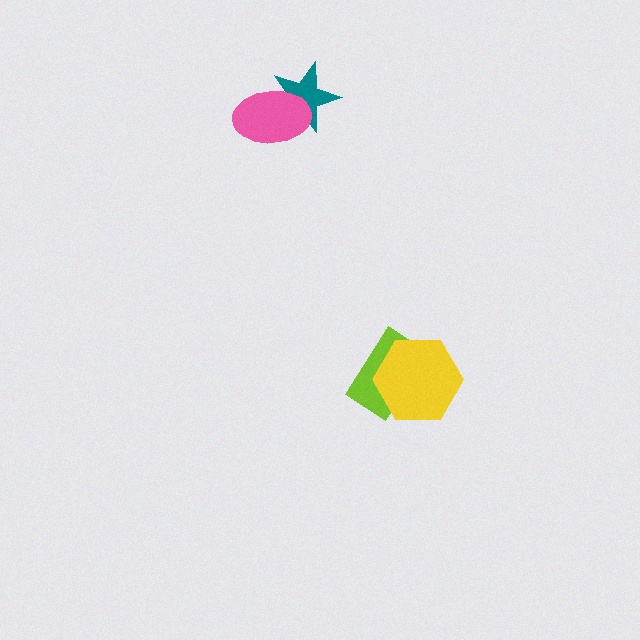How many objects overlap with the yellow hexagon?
1 object overlaps with the yellow hexagon.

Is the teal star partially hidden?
Yes, it is partially covered by another shape.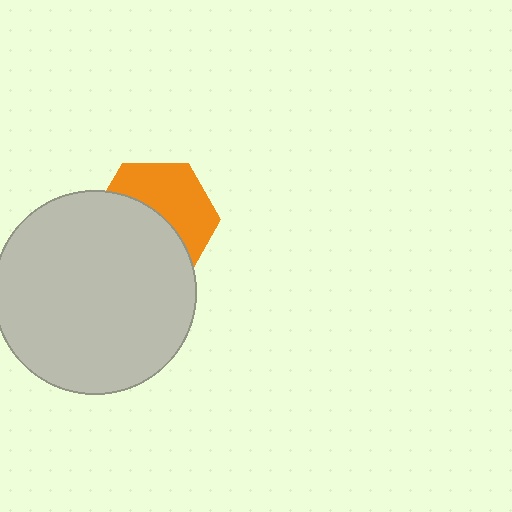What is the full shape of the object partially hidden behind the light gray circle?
The partially hidden object is an orange hexagon.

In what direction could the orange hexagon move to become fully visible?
The orange hexagon could move up. That would shift it out from behind the light gray circle entirely.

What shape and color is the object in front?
The object in front is a light gray circle.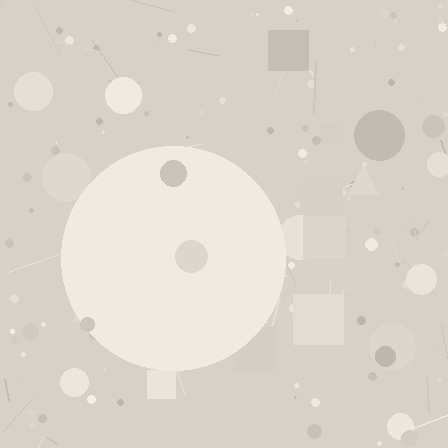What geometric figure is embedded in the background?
A circle is embedded in the background.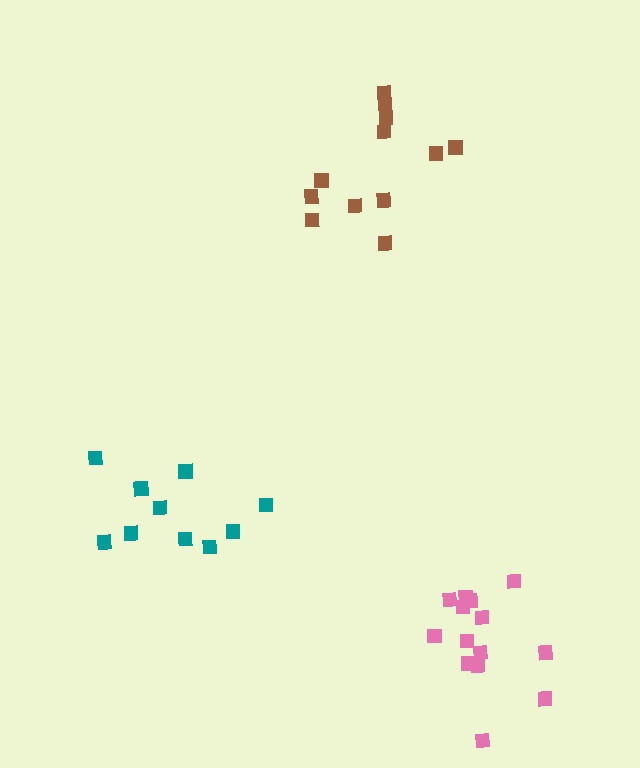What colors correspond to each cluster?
The clusters are colored: pink, brown, teal.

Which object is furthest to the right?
The pink cluster is rightmost.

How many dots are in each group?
Group 1: 14 dots, Group 2: 12 dots, Group 3: 10 dots (36 total).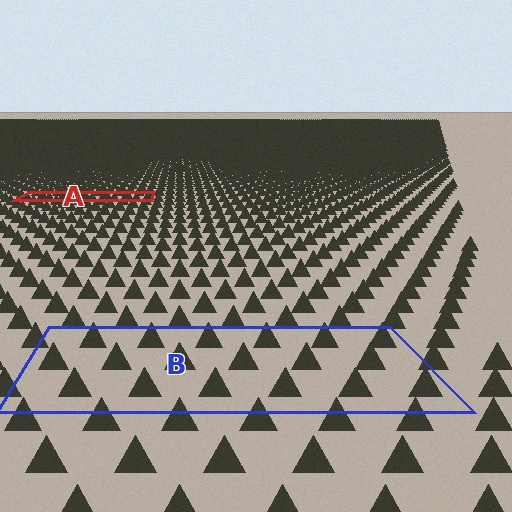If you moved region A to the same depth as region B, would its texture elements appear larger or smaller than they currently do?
They would appear larger. At a closer depth, the same texture elements are projected at a bigger on-screen size.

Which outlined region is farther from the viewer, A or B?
Region A is farther from the viewer — the texture elements inside it appear smaller and more densely packed.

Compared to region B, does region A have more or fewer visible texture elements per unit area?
Region A has more texture elements per unit area — they are packed more densely because it is farther away.